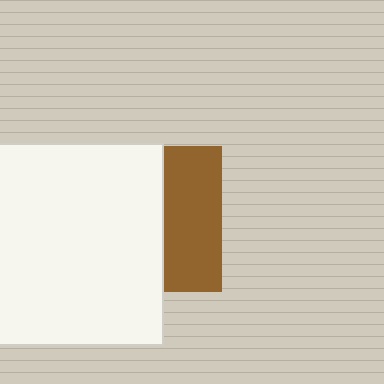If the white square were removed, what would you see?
You would see the complete brown square.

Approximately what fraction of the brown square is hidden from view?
Roughly 60% of the brown square is hidden behind the white square.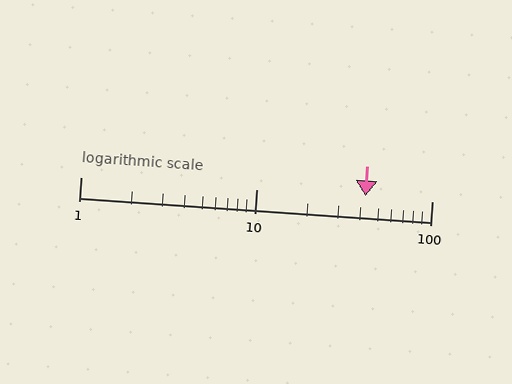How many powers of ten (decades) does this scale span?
The scale spans 2 decades, from 1 to 100.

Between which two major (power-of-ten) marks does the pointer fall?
The pointer is between 10 and 100.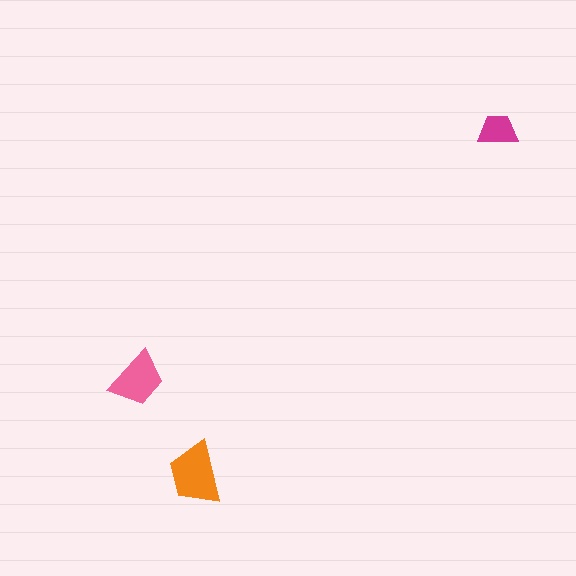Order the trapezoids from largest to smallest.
the orange one, the pink one, the magenta one.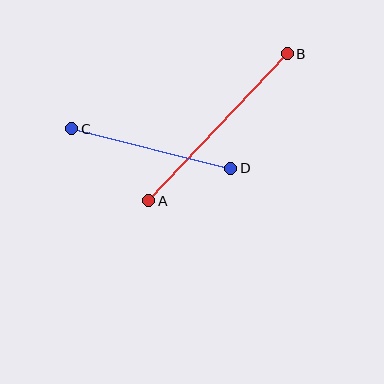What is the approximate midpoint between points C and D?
The midpoint is at approximately (151, 148) pixels.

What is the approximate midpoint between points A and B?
The midpoint is at approximately (218, 127) pixels.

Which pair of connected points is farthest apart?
Points A and B are farthest apart.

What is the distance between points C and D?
The distance is approximately 164 pixels.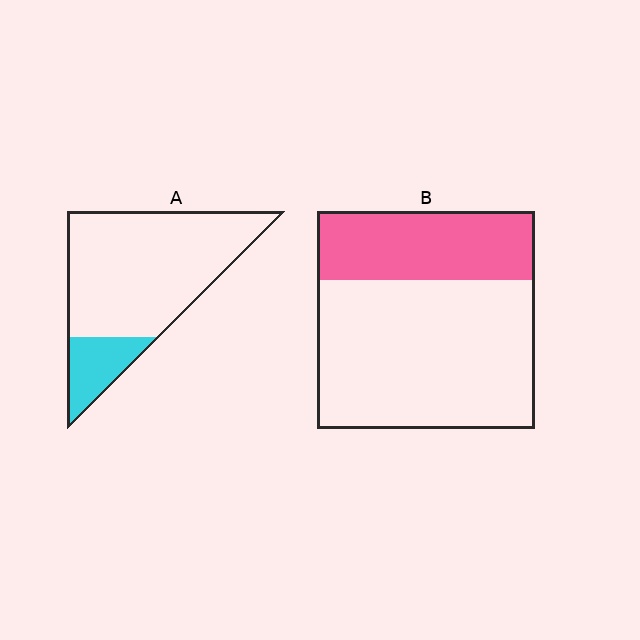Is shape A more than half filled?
No.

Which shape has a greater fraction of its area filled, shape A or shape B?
Shape B.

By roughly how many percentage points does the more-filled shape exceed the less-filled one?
By roughly 15 percentage points (B over A).